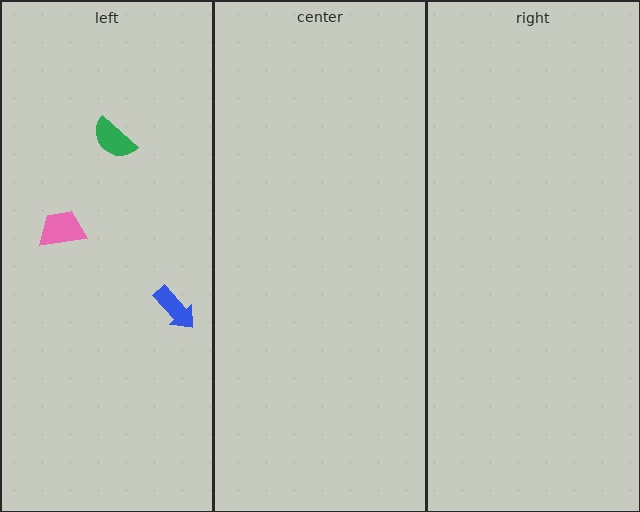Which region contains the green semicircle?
The left region.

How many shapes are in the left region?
3.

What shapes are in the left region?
The pink trapezoid, the blue arrow, the green semicircle.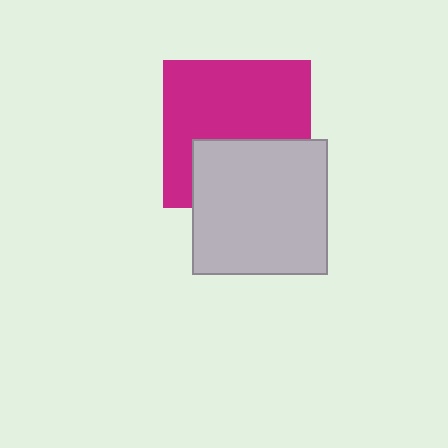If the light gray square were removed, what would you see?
You would see the complete magenta square.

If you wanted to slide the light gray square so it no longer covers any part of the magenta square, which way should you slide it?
Slide it down — that is the most direct way to separate the two shapes.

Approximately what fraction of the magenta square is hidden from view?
Roughly 37% of the magenta square is hidden behind the light gray square.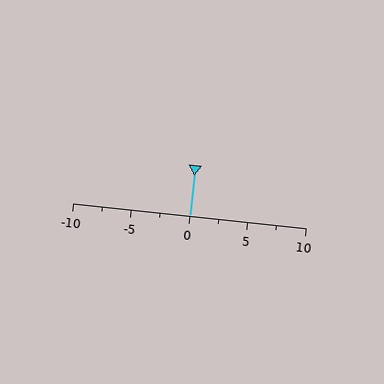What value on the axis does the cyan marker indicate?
The marker indicates approximately 0.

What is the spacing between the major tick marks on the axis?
The major ticks are spaced 5 apart.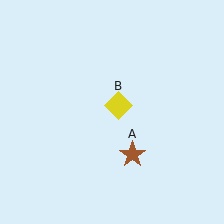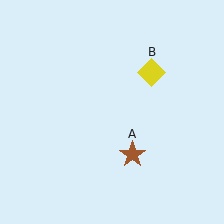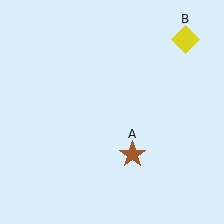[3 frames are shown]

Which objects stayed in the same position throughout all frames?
Brown star (object A) remained stationary.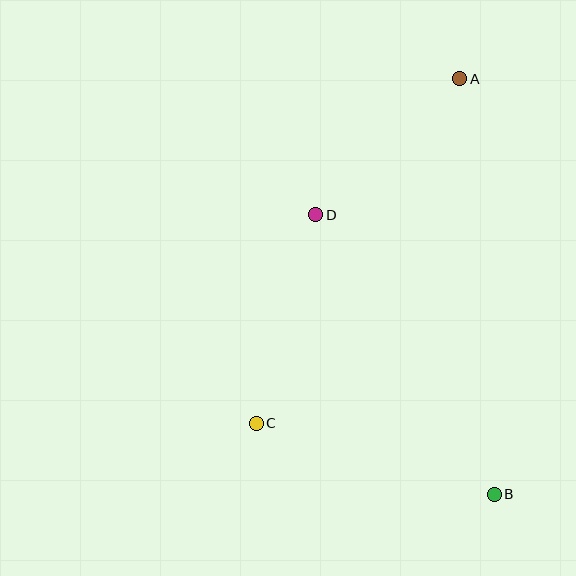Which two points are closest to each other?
Points A and D are closest to each other.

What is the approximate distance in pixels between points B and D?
The distance between B and D is approximately 332 pixels.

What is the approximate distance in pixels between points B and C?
The distance between B and C is approximately 249 pixels.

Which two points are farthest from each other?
Points A and B are farthest from each other.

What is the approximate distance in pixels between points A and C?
The distance between A and C is approximately 400 pixels.